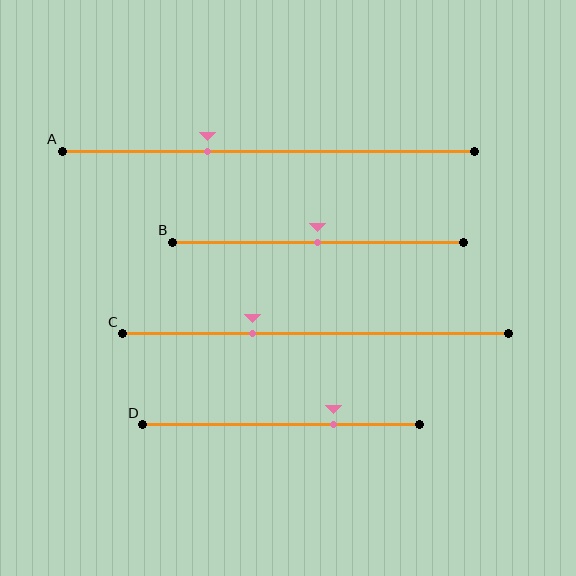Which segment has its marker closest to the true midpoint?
Segment B has its marker closest to the true midpoint.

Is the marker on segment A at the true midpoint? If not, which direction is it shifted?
No, the marker on segment A is shifted to the left by about 15% of the segment length.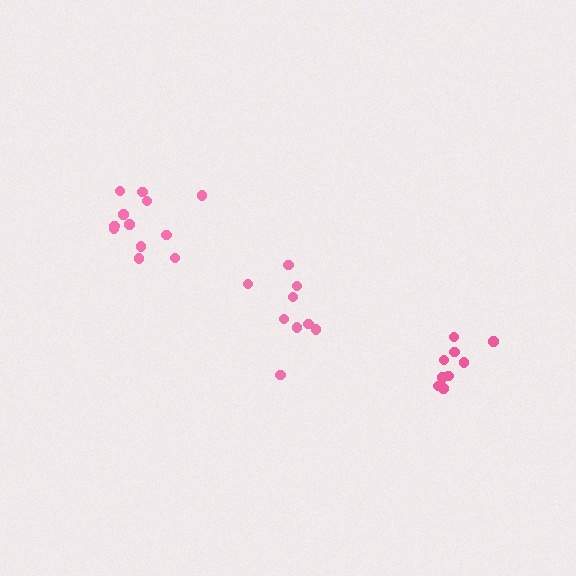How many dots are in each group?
Group 1: 12 dots, Group 2: 9 dots, Group 3: 9 dots (30 total).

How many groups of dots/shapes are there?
There are 3 groups.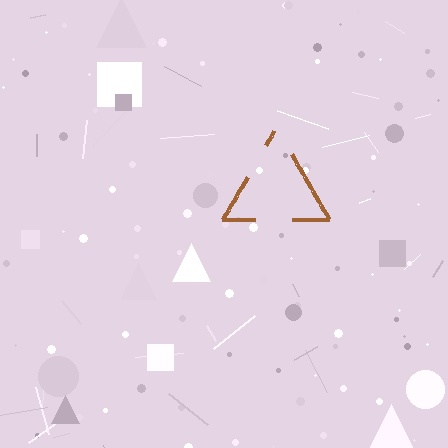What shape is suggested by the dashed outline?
The dashed outline suggests a triangle.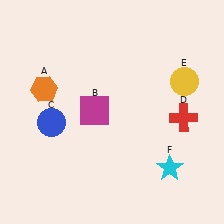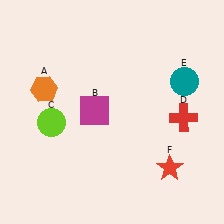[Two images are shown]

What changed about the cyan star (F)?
In Image 1, F is cyan. In Image 2, it changed to red.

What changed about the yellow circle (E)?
In Image 1, E is yellow. In Image 2, it changed to teal.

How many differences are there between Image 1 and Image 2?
There are 3 differences between the two images.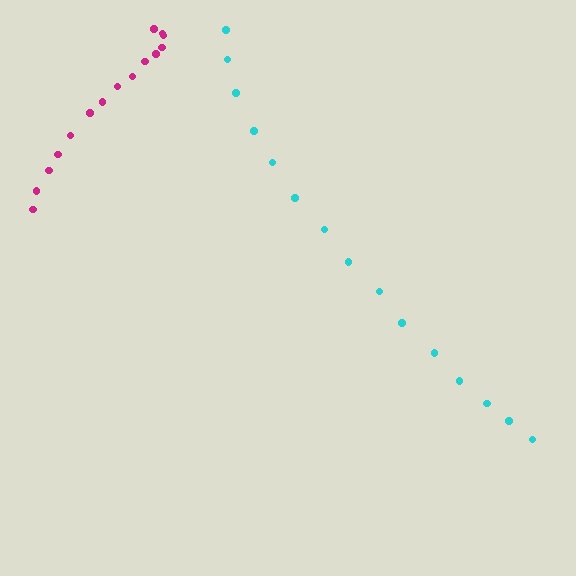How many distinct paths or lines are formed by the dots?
There are 2 distinct paths.